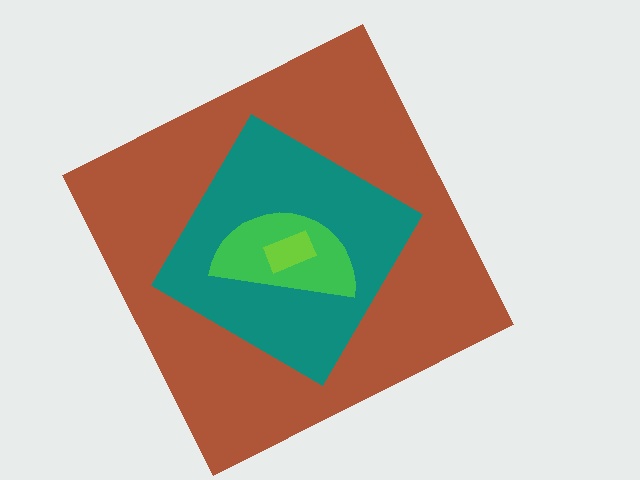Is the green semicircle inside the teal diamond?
Yes.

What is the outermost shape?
The brown square.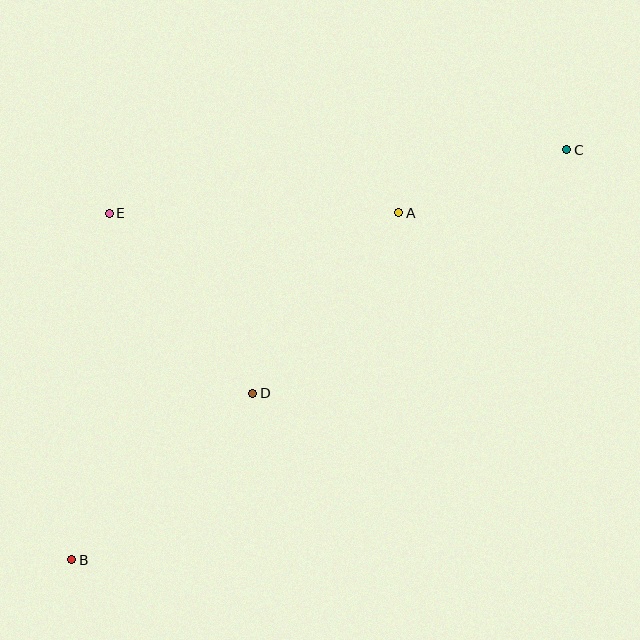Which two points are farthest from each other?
Points B and C are farthest from each other.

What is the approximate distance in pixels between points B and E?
The distance between B and E is approximately 348 pixels.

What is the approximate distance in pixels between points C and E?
The distance between C and E is approximately 462 pixels.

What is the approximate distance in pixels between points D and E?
The distance between D and E is approximately 230 pixels.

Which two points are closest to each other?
Points A and C are closest to each other.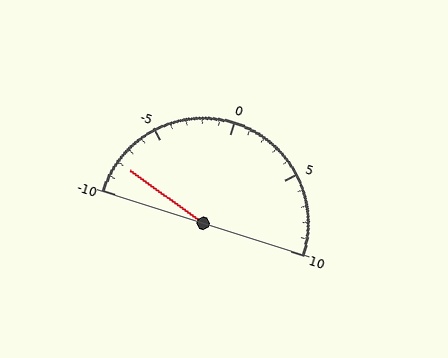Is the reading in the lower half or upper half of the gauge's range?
The reading is in the lower half of the range (-10 to 10).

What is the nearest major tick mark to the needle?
The nearest major tick mark is -10.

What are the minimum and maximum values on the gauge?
The gauge ranges from -10 to 10.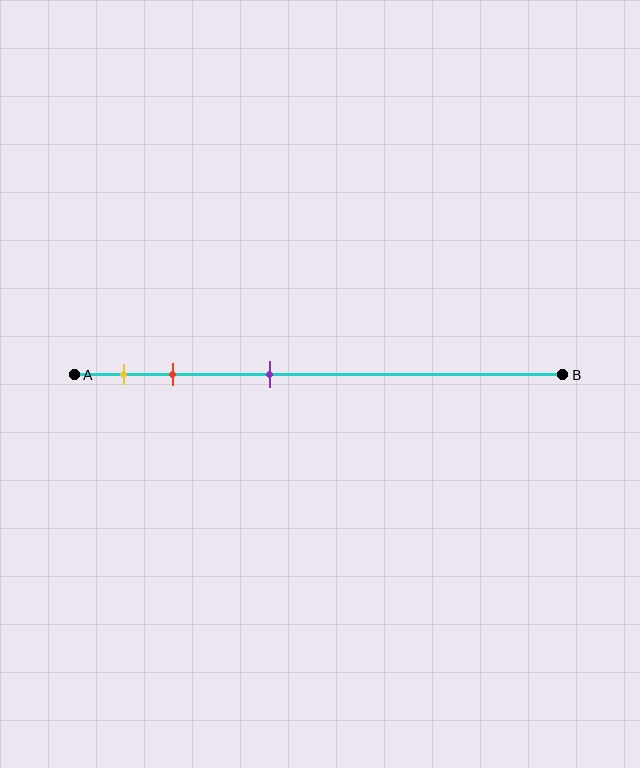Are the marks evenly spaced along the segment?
No, the marks are not evenly spaced.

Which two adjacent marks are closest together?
The yellow and red marks are the closest adjacent pair.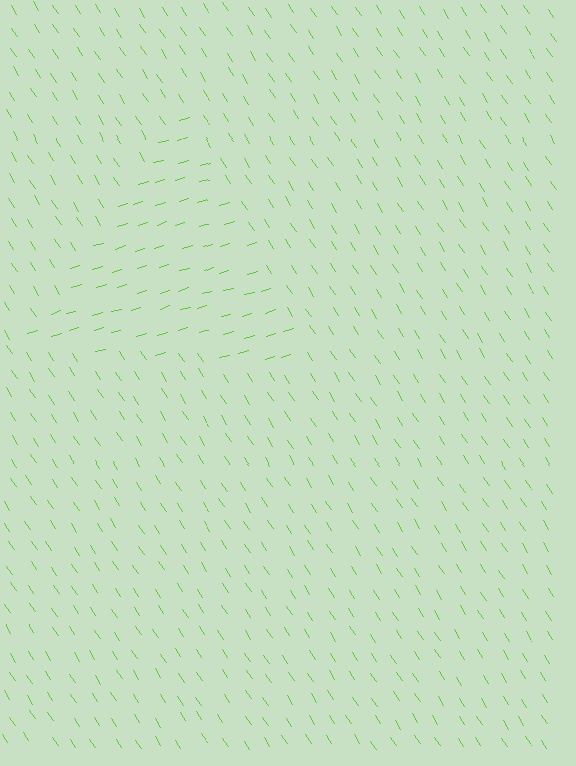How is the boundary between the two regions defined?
The boundary is defined purely by a change in line orientation (approximately 74 degrees difference). All lines are the same color and thickness.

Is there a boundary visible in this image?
Yes, there is a texture boundary formed by a change in line orientation.